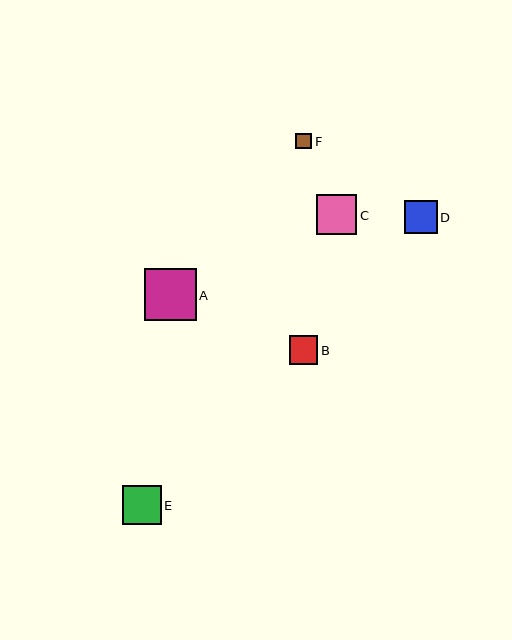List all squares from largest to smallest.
From largest to smallest: A, C, E, D, B, F.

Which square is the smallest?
Square F is the smallest with a size of approximately 16 pixels.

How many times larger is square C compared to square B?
Square C is approximately 1.4 times the size of square B.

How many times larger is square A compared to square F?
Square A is approximately 3.3 times the size of square F.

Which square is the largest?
Square A is the largest with a size of approximately 52 pixels.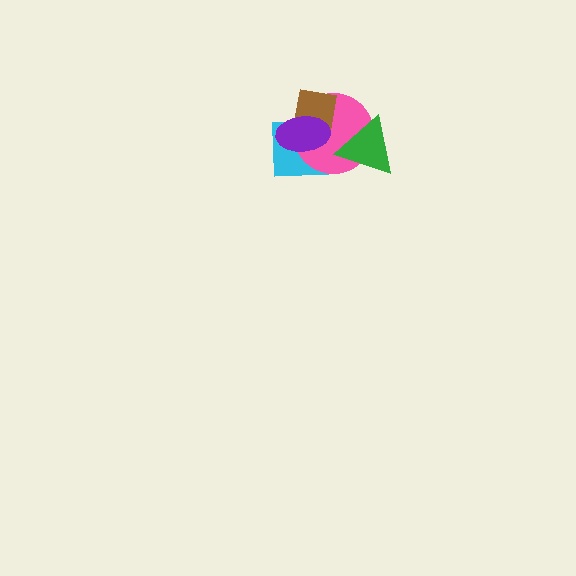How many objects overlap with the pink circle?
4 objects overlap with the pink circle.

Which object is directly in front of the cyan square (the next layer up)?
The pink circle is directly in front of the cyan square.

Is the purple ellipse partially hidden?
No, no other shape covers it.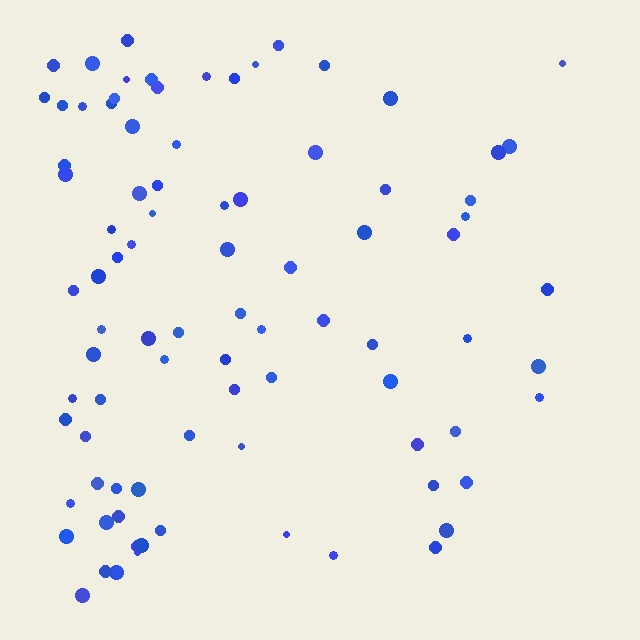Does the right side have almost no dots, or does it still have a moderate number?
Still a moderate number, just noticeably fewer than the left.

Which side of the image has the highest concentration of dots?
The left.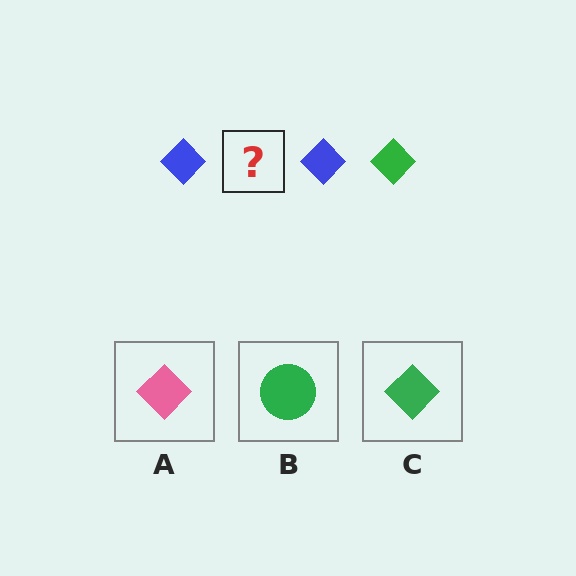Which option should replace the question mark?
Option C.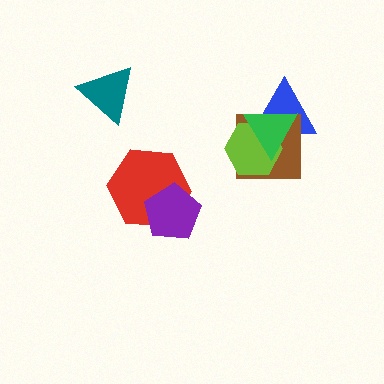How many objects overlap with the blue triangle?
3 objects overlap with the blue triangle.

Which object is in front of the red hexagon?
The purple pentagon is in front of the red hexagon.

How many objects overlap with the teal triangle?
0 objects overlap with the teal triangle.